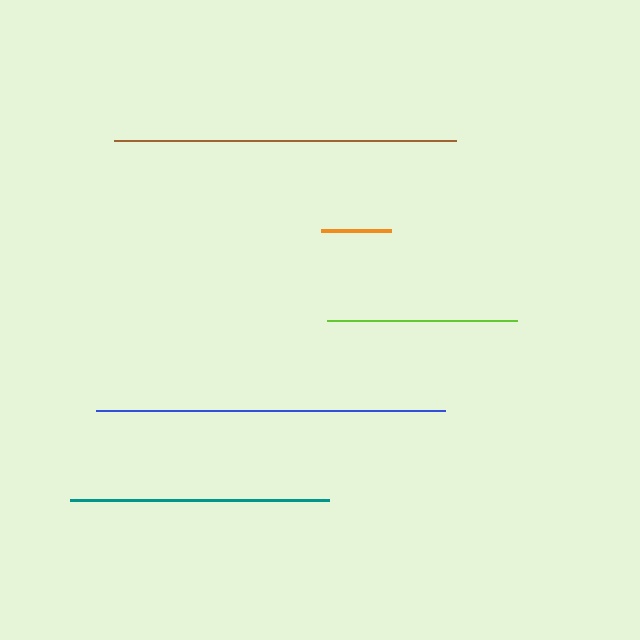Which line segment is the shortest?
The orange line is the shortest at approximately 70 pixels.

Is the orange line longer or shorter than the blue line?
The blue line is longer than the orange line.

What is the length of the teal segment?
The teal segment is approximately 259 pixels long.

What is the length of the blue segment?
The blue segment is approximately 350 pixels long.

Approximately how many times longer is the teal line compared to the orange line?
The teal line is approximately 3.7 times the length of the orange line.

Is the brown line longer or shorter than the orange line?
The brown line is longer than the orange line.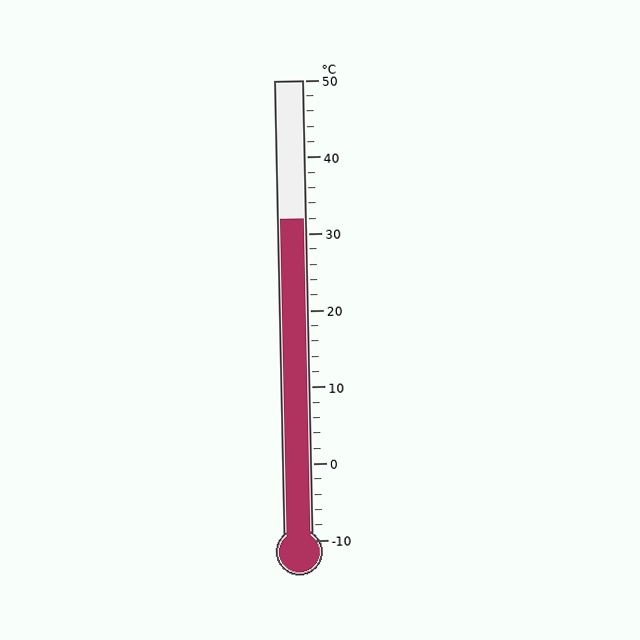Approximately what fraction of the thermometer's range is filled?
The thermometer is filled to approximately 70% of its range.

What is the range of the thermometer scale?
The thermometer scale ranges from -10°C to 50°C.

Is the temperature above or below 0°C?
The temperature is above 0°C.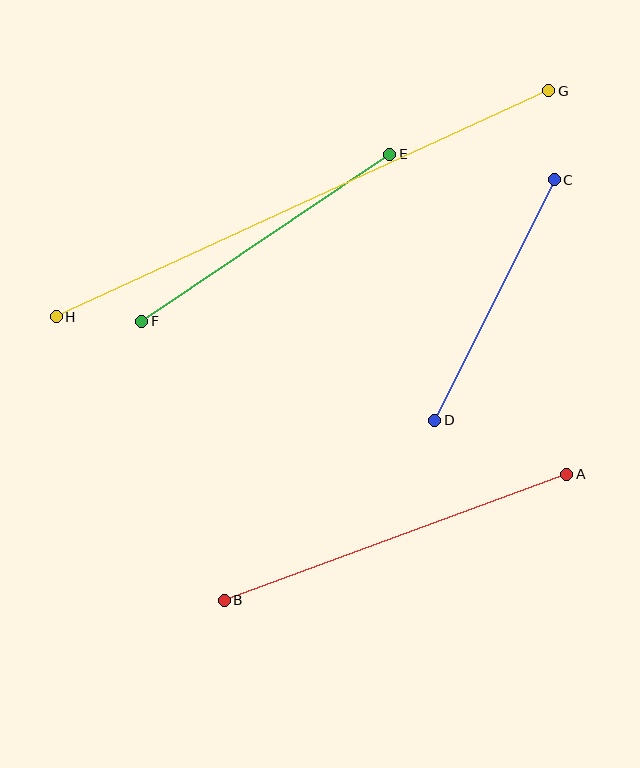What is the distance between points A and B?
The distance is approximately 365 pixels.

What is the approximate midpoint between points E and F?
The midpoint is at approximately (266, 238) pixels.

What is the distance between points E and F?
The distance is approximately 299 pixels.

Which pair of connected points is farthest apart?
Points G and H are farthest apart.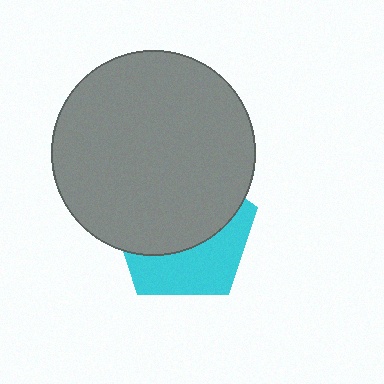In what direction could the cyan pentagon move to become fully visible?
The cyan pentagon could move down. That would shift it out from behind the gray circle entirely.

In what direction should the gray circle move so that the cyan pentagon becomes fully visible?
The gray circle should move up. That is the shortest direction to clear the overlap and leave the cyan pentagon fully visible.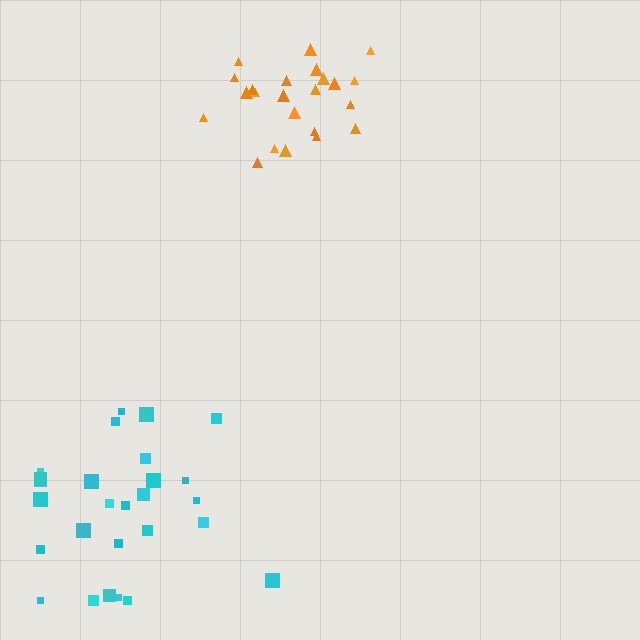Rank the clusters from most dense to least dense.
orange, cyan.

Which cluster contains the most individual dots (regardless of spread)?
Cyan (28).